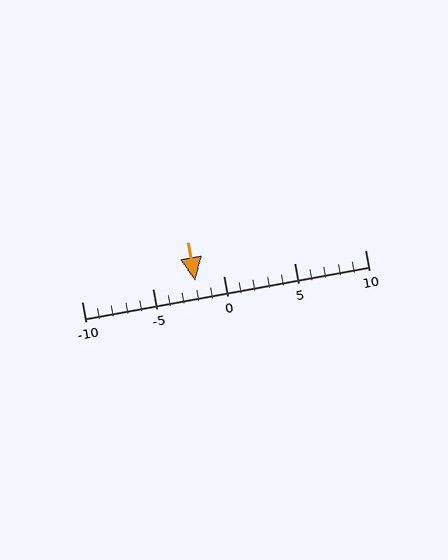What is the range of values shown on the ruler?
The ruler shows values from -10 to 10.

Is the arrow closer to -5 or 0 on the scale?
The arrow is closer to 0.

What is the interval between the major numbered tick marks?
The major tick marks are spaced 5 units apart.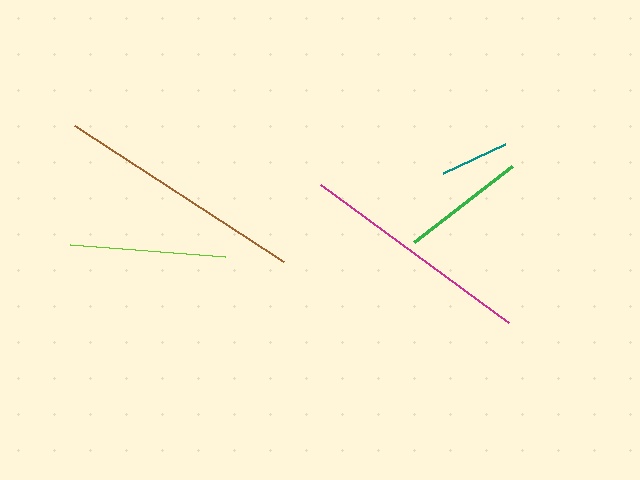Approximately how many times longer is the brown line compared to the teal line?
The brown line is approximately 3.7 times the length of the teal line.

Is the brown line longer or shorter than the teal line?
The brown line is longer than the teal line.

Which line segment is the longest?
The brown line is the longest at approximately 249 pixels.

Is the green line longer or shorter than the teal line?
The green line is longer than the teal line.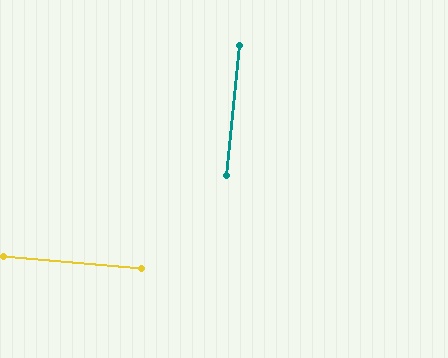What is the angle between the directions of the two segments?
Approximately 90 degrees.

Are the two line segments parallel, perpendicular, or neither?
Perpendicular — they meet at approximately 90°.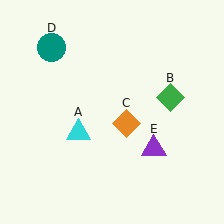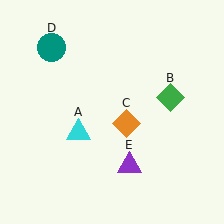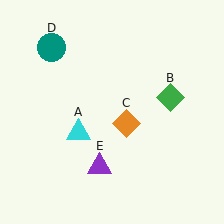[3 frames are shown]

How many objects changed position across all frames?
1 object changed position: purple triangle (object E).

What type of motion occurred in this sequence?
The purple triangle (object E) rotated clockwise around the center of the scene.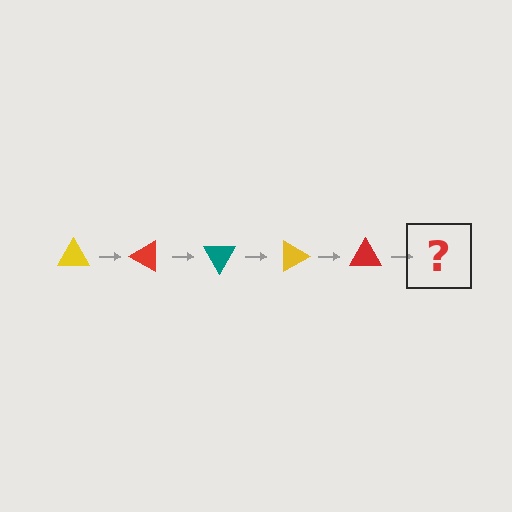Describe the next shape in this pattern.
It should be a teal triangle, rotated 150 degrees from the start.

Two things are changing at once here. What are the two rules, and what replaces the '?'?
The two rules are that it rotates 30 degrees each step and the color cycles through yellow, red, and teal. The '?' should be a teal triangle, rotated 150 degrees from the start.